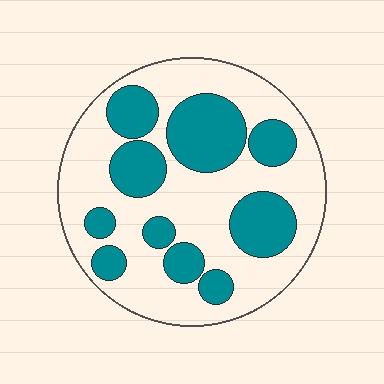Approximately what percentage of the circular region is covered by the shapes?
Approximately 35%.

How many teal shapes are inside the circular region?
10.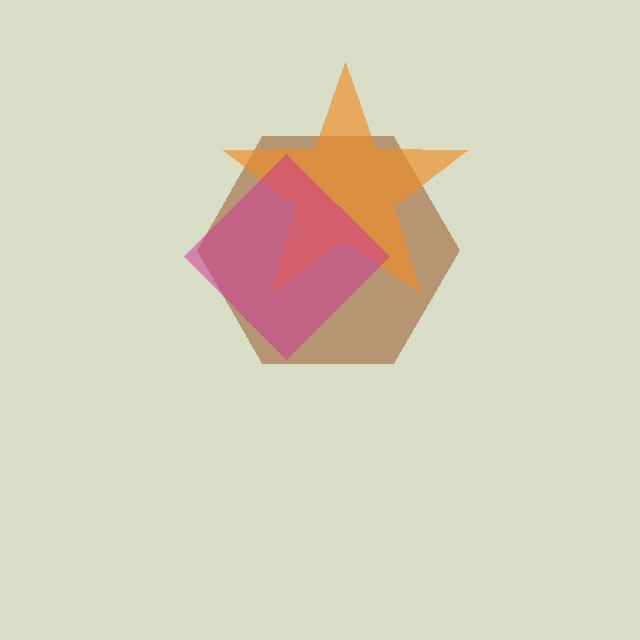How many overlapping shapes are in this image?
There are 3 overlapping shapes in the image.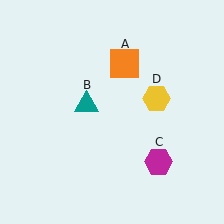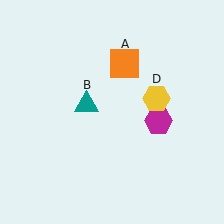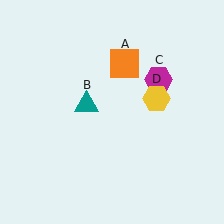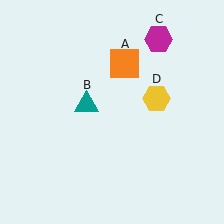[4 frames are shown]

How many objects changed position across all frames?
1 object changed position: magenta hexagon (object C).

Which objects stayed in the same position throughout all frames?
Orange square (object A) and teal triangle (object B) and yellow hexagon (object D) remained stationary.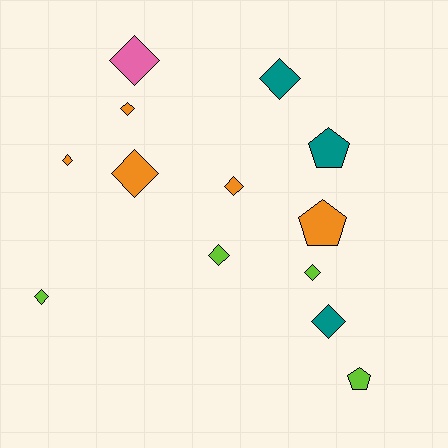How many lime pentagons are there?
There is 1 lime pentagon.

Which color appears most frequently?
Orange, with 5 objects.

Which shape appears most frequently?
Diamond, with 10 objects.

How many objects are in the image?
There are 13 objects.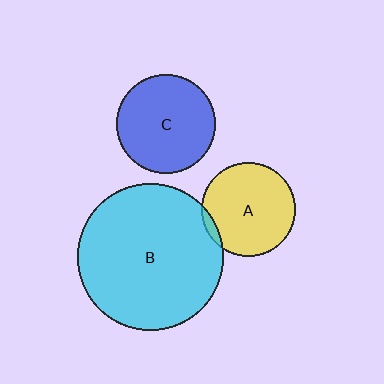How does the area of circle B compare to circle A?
Approximately 2.4 times.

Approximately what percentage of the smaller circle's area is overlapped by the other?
Approximately 5%.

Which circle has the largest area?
Circle B (cyan).